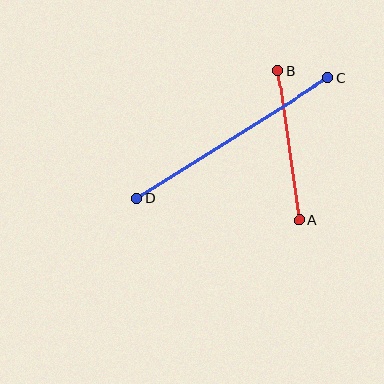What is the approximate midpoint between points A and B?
The midpoint is at approximately (289, 145) pixels.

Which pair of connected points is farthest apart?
Points C and D are farthest apart.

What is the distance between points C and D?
The distance is approximately 226 pixels.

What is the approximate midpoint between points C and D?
The midpoint is at approximately (233, 138) pixels.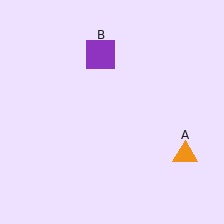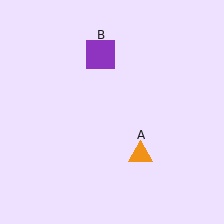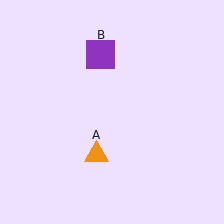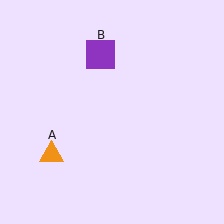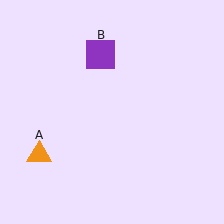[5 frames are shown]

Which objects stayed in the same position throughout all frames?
Purple square (object B) remained stationary.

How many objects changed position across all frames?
1 object changed position: orange triangle (object A).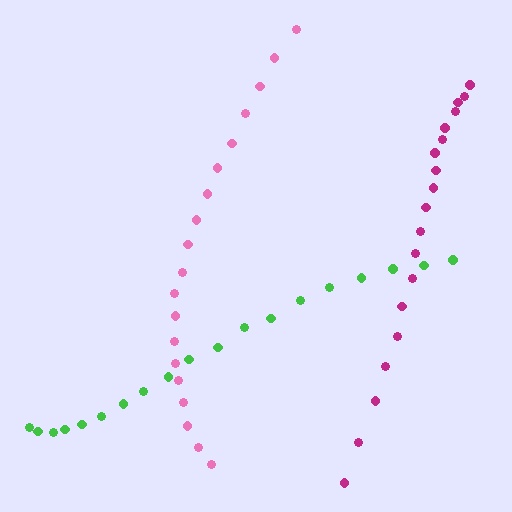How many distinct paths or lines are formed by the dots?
There are 3 distinct paths.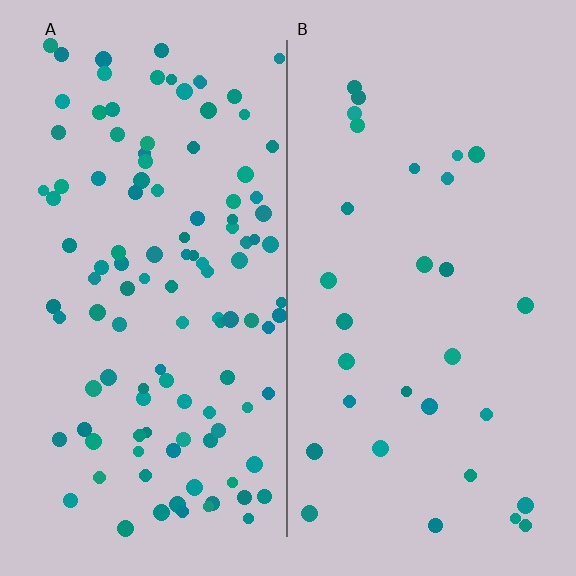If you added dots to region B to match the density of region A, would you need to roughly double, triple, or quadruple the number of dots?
Approximately quadruple.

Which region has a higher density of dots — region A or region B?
A (the left).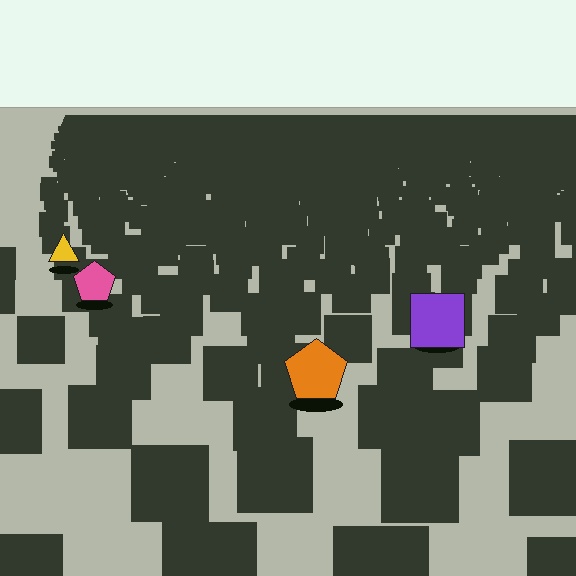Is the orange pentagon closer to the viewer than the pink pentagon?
Yes. The orange pentagon is closer — you can tell from the texture gradient: the ground texture is coarser near it.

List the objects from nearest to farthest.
From nearest to farthest: the orange pentagon, the purple square, the pink pentagon, the yellow triangle.